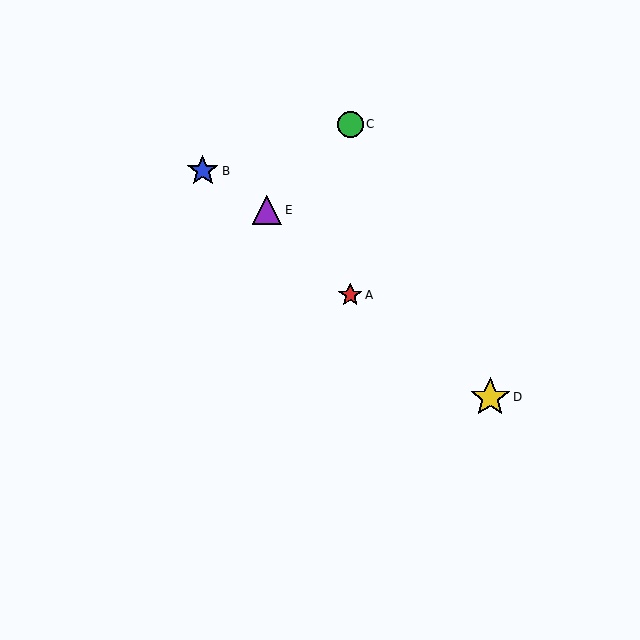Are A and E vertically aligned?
No, A is at x≈350 and E is at x≈267.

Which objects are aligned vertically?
Objects A, C are aligned vertically.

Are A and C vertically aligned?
Yes, both are at x≈350.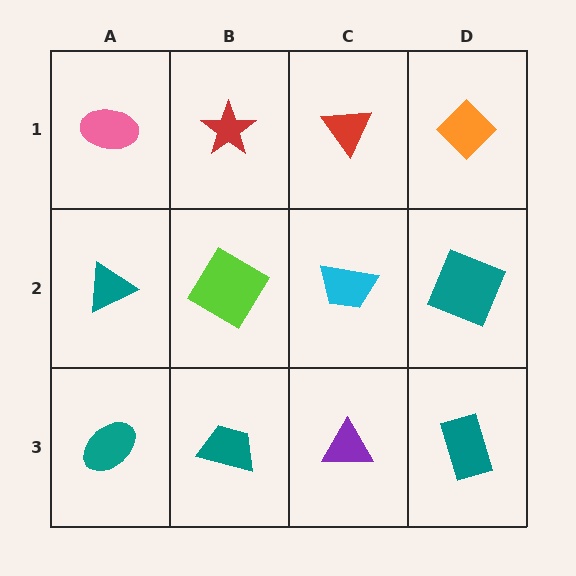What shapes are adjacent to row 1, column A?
A teal triangle (row 2, column A), a red star (row 1, column B).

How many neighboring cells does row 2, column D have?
3.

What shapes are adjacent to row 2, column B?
A red star (row 1, column B), a teal trapezoid (row 3, column B), a teal triangle (row 2, column A), a cyan trapezoid (row 2, column C).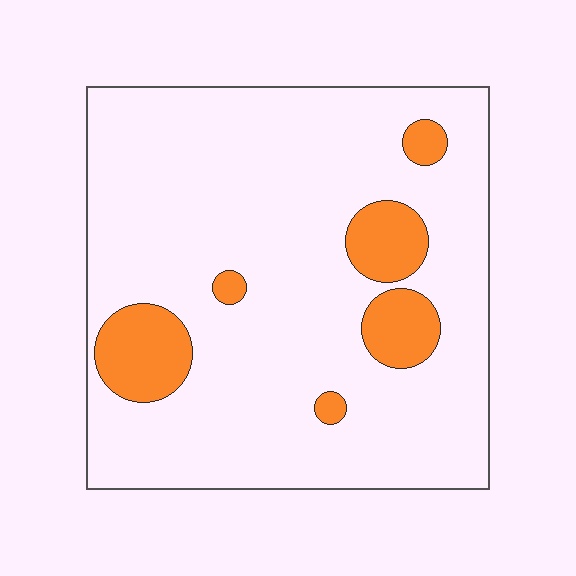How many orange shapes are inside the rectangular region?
6.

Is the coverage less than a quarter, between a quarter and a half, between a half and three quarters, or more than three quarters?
Less than a quarter.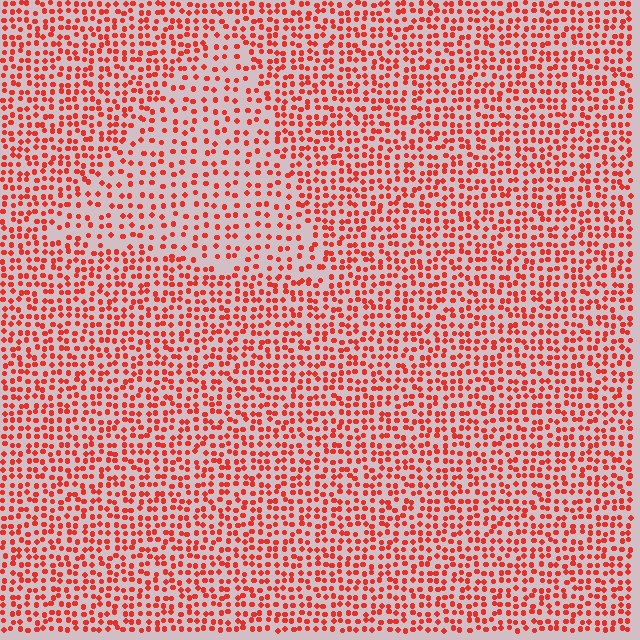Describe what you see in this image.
The image contains small red elements arranged at two different densities. A triangle-shaped region is visible where the elements are less densely packed than the surrounding area.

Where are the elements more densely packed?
The elements are more densely packed outside the triangle boundary.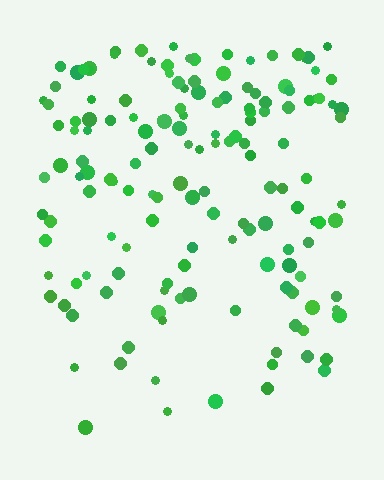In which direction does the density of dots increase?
From bottom to top, with the top side densest.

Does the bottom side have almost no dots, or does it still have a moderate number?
Still a moderate number, just noticeably fewer than the top.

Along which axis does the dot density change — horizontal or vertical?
Vertical.